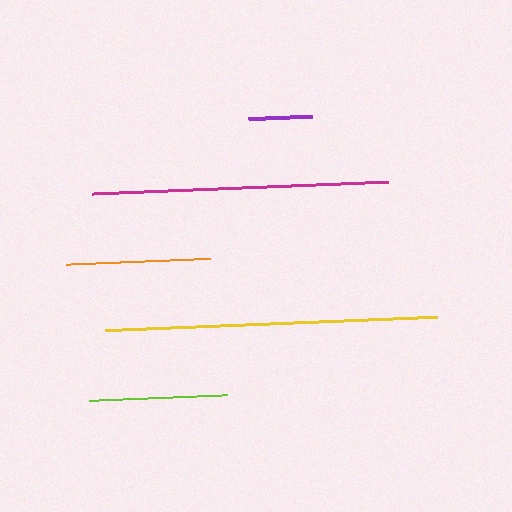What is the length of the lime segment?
The lime segment is approximately 138 pixels long.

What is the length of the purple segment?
The purple segment is approximately 64 pixels long.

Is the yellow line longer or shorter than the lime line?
The yellow line is longer than the lime line.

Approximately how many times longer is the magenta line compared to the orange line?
The magenta line is approximately 2.1 times the length of the orange line.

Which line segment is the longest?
The yellow line is the longest at approximately 333 pixels.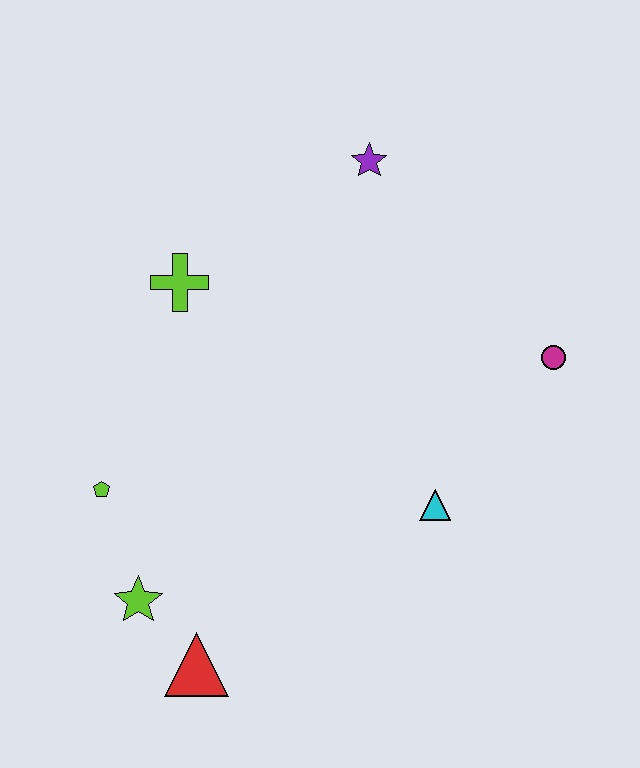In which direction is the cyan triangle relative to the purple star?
The cyan triangle is below the purple star.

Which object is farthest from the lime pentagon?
The magenta circle is farthest from the lime pentagon.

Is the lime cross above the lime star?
Yes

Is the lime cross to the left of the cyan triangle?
Yes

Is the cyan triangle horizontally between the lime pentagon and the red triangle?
No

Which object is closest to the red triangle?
The lime star is closest to the red triangle.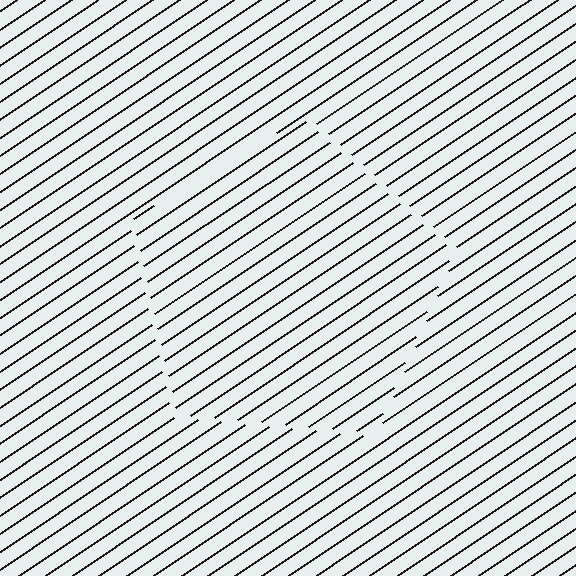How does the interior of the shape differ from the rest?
The interior of the shape contains the same grating, shifted by half a period — the contour is defined by the phase discontinuity where line-ends from the inner and outer gratings abut.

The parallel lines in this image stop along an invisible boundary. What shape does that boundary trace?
An illusory pentagon. The interior of the shape contains the same grating, shifted by half a period — the contour is defined by the phase discontinuity where line-ends from the inner and outer gratings abut.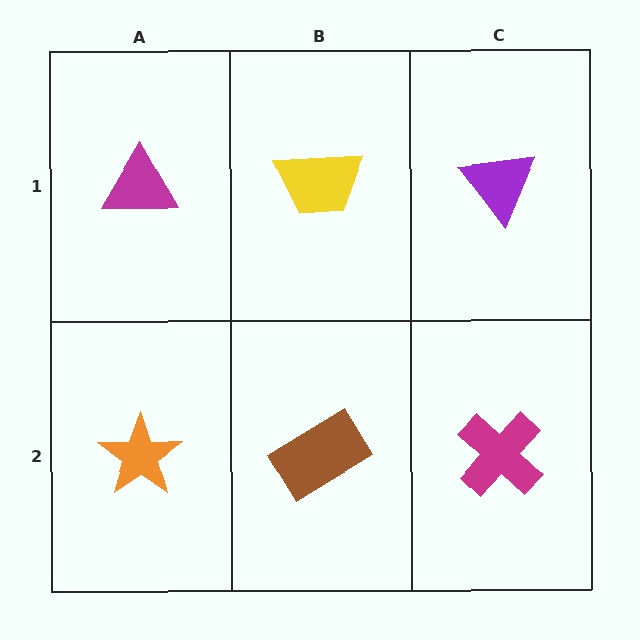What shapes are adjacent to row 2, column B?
A yellow trapezoid (row 1, column B), an orange star (row 2, column A), a magenta cross (row 2, column C).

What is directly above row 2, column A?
A magenta triangle.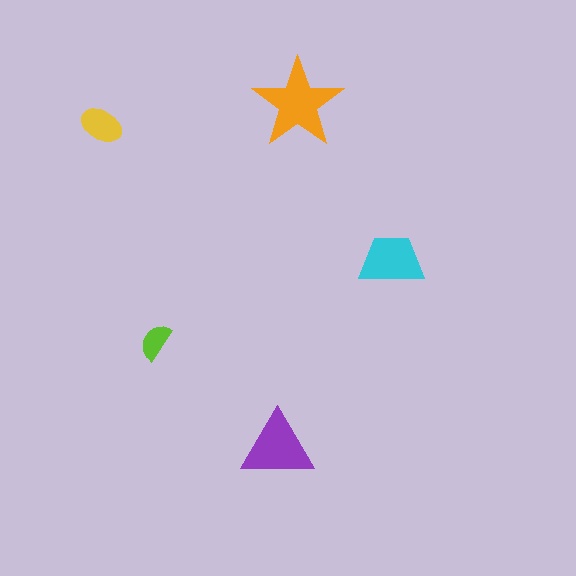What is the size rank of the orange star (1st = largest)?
1st.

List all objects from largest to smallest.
The orange star, the purple triangle, the cyan trapezoid, the yellow ellipse, the lime semicircle.